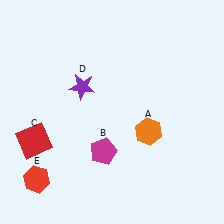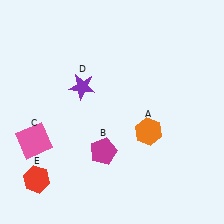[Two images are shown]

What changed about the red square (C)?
In Image 1, C is red. In Image 2, it changed to pink.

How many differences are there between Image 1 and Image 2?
There is 1 difference between the two images.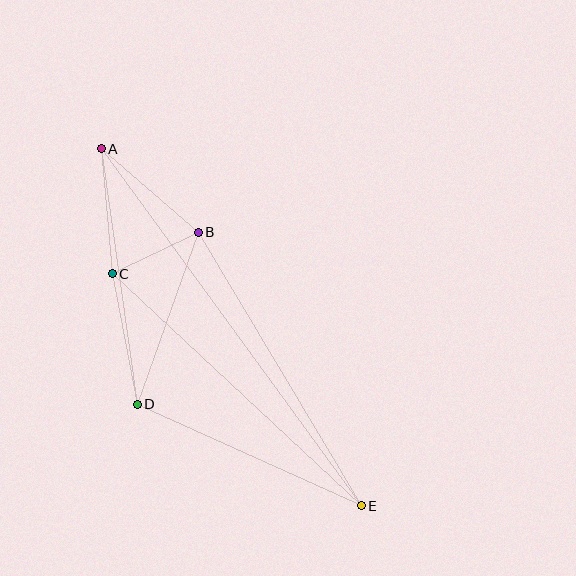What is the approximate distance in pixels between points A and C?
The distance between A and C is approximately 126 pixels.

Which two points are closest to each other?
Points B and C are closest to each other.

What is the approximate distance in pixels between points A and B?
The distance between A and B is approximately 128 pixels.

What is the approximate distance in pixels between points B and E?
The distance between B and E is approximately 318 pixels.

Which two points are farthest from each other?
Points A and E are farthest from each other.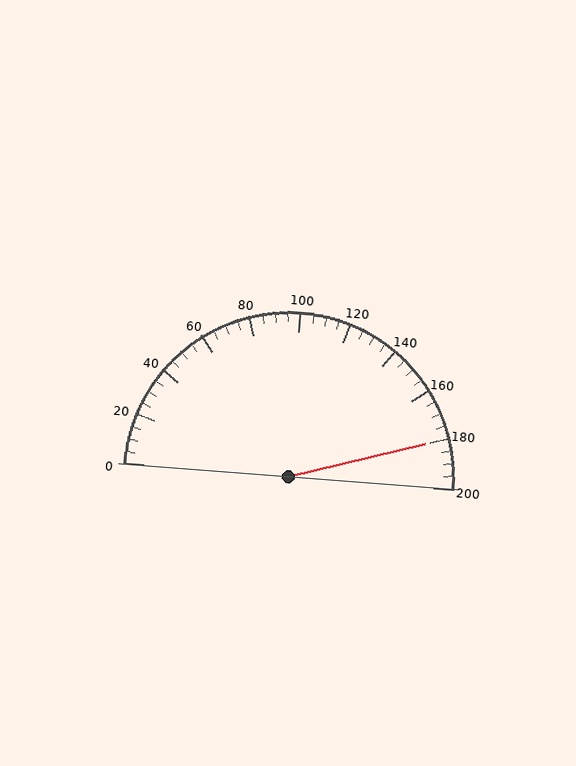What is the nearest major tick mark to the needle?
The nearest major tick mark is 180.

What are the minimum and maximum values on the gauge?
The gauge ranges from 0 to 200.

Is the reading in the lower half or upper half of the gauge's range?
The reading is in the upper half of the range (0 to 200).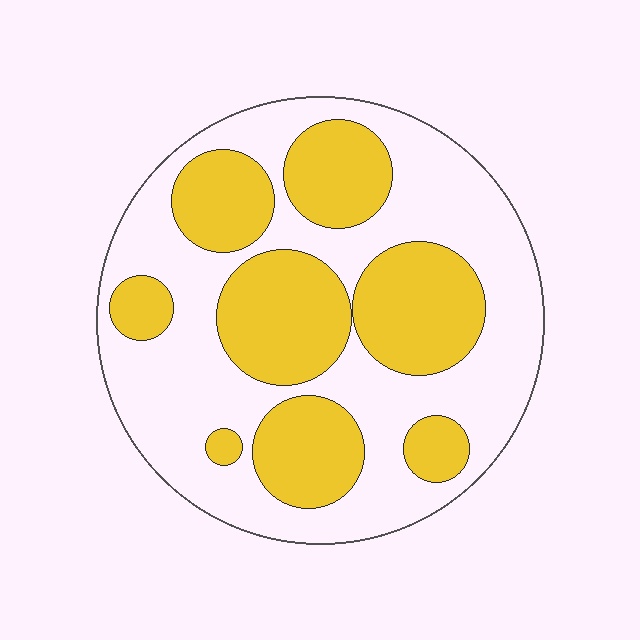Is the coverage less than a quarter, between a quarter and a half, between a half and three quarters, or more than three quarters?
Between a quarter and a half.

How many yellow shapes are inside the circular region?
8.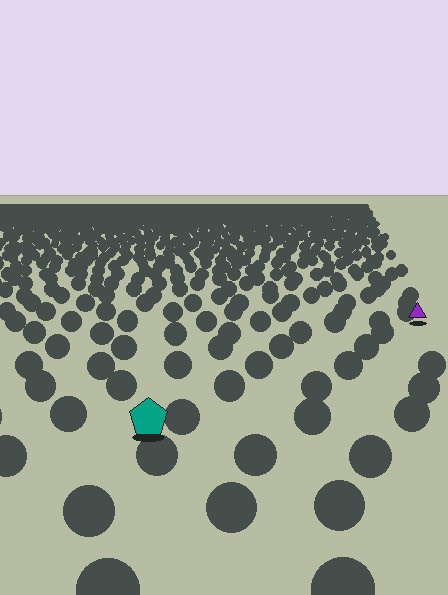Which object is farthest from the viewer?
The purple triangle is farthest from the viewer. It appears smaller and the ground texture around it is denser.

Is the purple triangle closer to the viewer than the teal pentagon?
No. The teal pentagon is closer — you can tell from the texture gradient: the ground texture is coarser near it.